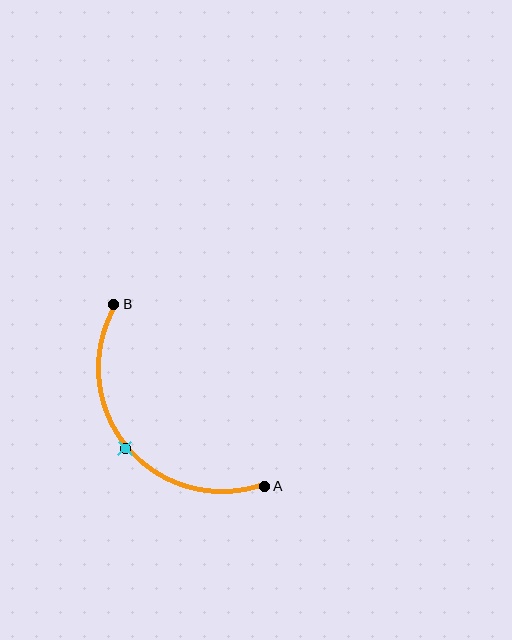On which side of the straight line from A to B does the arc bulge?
The arc bulges below and to the left of the straight line connecting A and B.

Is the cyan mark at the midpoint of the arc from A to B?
Yes. The cyan mark lies on the arc at equal arc-length from both A and B — it is the arc midpoint.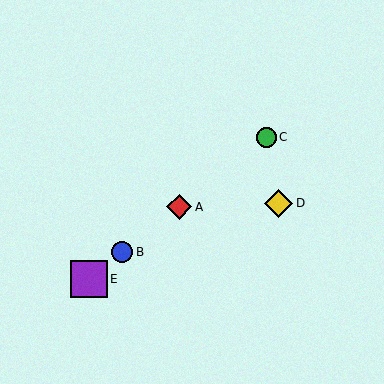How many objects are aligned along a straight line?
4 objects (A, B, C, E) are aligned along a straight line.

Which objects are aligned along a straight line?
Objects A, B, C, E are aligned along a straight line.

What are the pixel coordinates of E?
Object E is at (89, 279).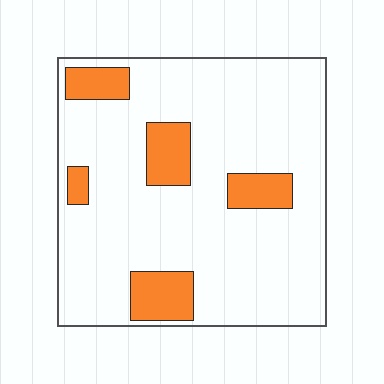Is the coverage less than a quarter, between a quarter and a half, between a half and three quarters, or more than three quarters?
Less than a quarter.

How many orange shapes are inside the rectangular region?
5.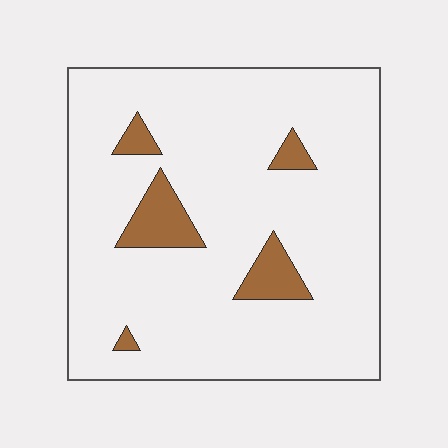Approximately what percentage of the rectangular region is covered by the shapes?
Approximately 10%.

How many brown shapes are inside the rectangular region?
5.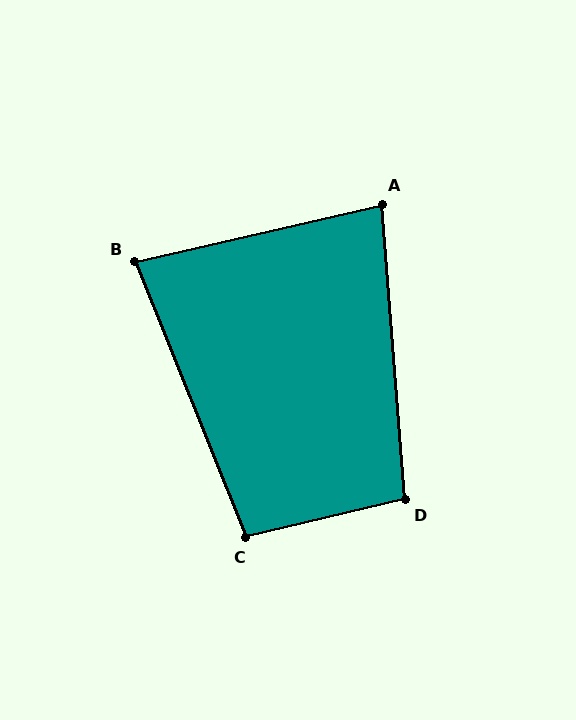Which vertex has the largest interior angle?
D, at approximately 99 degrees.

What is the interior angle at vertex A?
Approximately 81 degrees (acute).